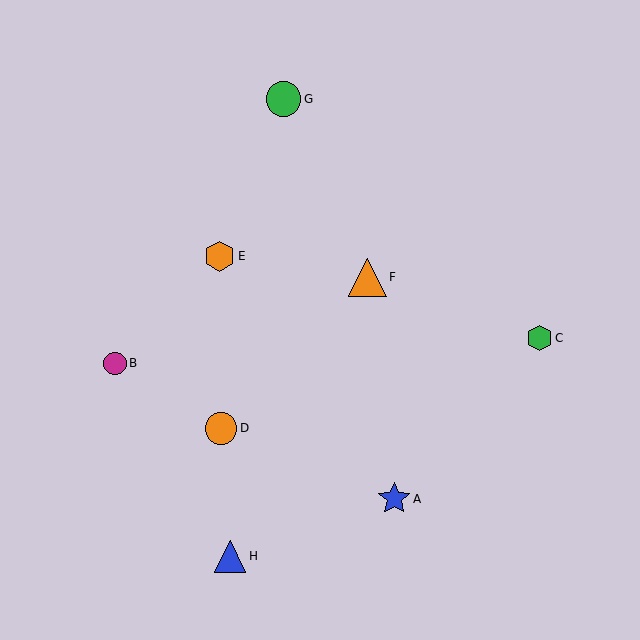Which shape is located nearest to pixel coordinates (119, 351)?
The magenta circle (labeled B) at (115, 363) is nearest to that location.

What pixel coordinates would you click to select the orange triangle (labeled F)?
Click at (367, 277) to select the orange triangle F.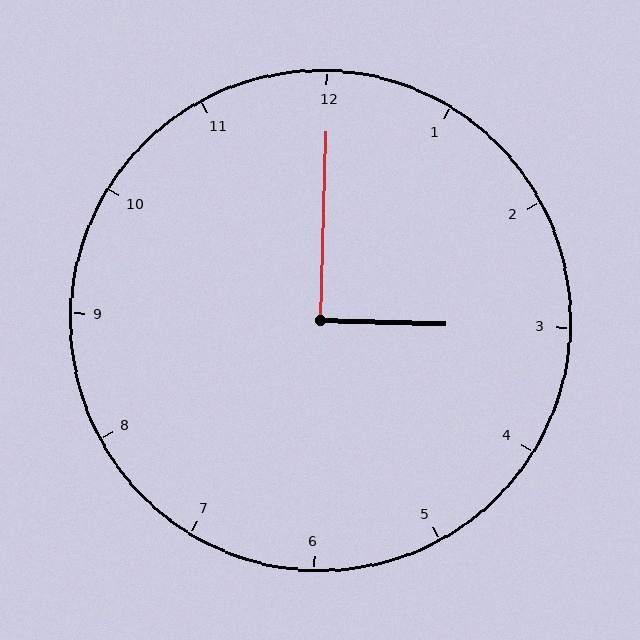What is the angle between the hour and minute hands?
Approximately 90 degrees.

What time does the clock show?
3:00.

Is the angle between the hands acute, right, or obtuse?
It is right.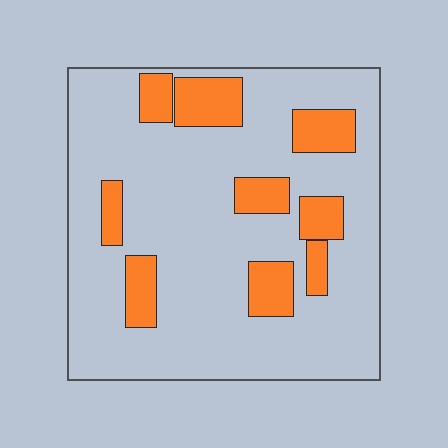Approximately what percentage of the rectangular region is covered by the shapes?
Approximately 20%.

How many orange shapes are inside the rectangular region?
9.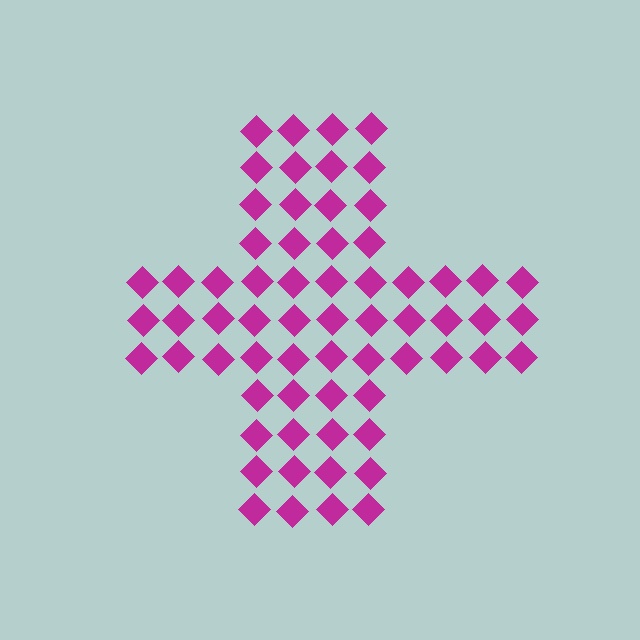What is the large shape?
The large shape is a cross.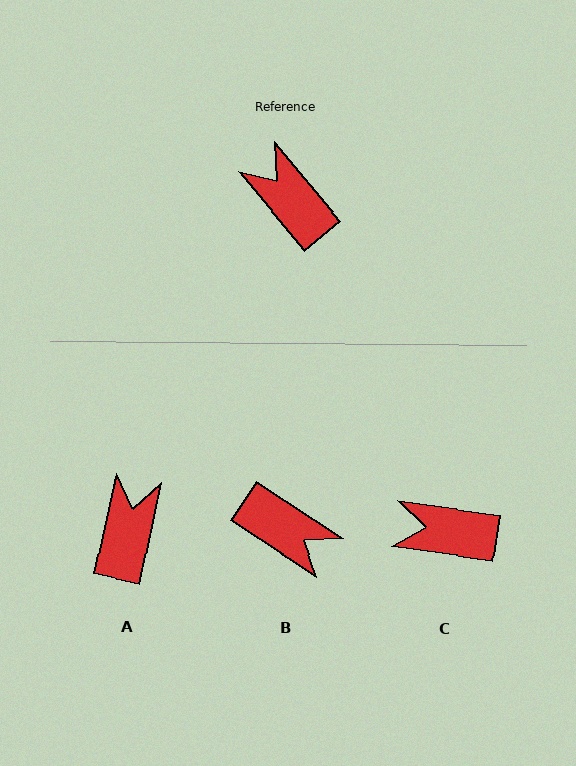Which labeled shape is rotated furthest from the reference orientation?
B, about 163 degrees away.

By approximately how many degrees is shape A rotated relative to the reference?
Approximately 52 degrees clockwise.